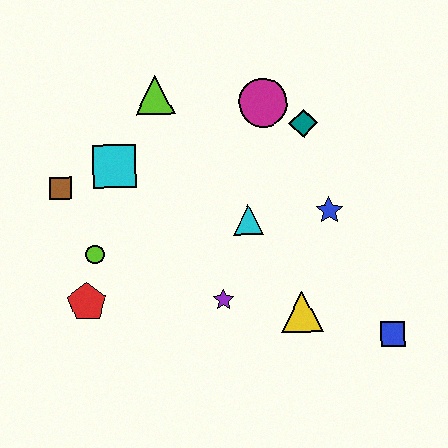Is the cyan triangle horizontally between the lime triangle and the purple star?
No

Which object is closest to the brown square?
The cyan square is closest to the brown square.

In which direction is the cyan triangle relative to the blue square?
The cyan triangle is to the left of the blue square.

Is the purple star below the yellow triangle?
No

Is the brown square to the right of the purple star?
No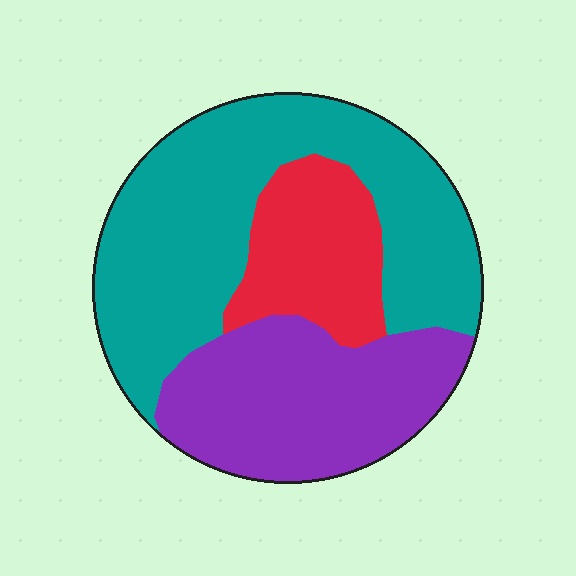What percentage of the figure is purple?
Purple covers 32% of the figure.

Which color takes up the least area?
Red, at roughly 20%.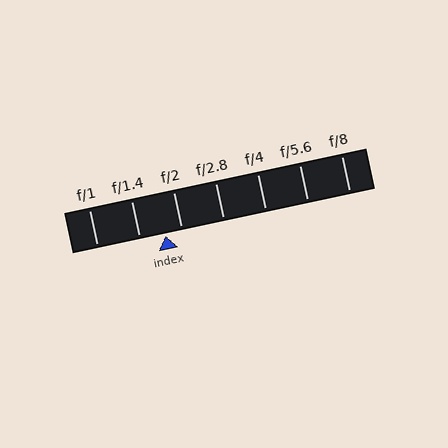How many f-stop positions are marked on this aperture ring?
There are 7 f-stop positions marked.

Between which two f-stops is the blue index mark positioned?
The index mark is between f/1.4 and f/2.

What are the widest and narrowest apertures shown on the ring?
The widest aperture shown is f/1 and the narrowest is f/8.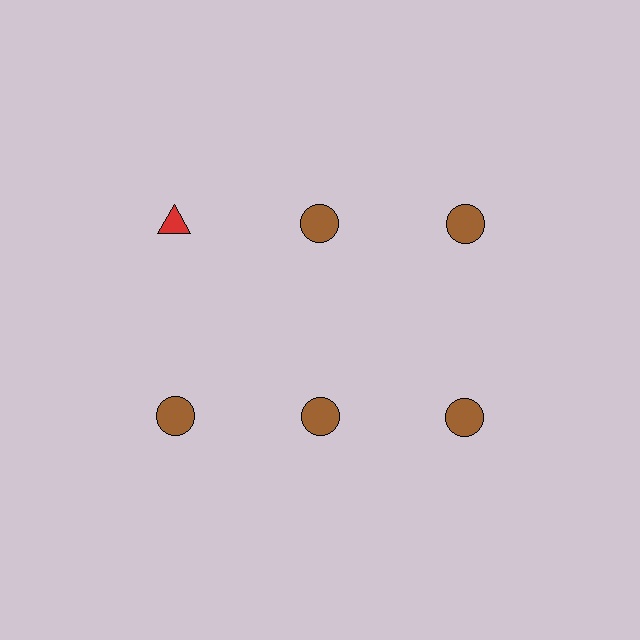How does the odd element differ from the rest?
It differs in both color (red instead of brown) and shape (triangle instead of circle).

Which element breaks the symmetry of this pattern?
The red triangle in the top row, leftmost column breaks the symmetry. All other shapes are brown circles.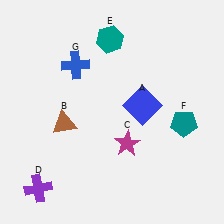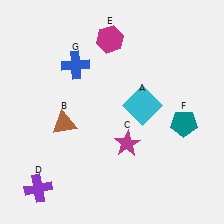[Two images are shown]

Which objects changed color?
A changed from blue to cyan. E changed from teal to magenta.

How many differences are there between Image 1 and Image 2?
There are 2 differences between the two images.